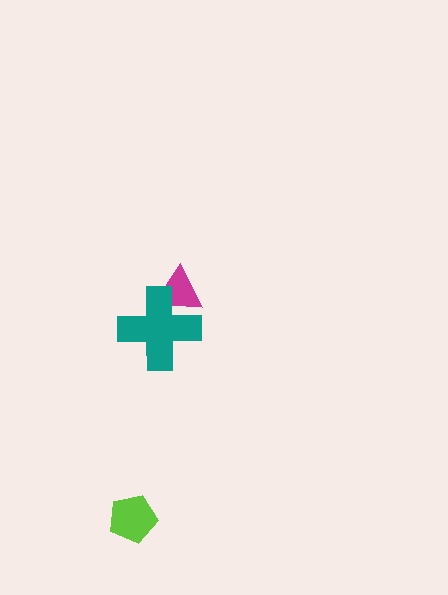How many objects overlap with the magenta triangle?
1 object overlaps with the magenta triangle.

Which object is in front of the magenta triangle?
The teal cross is in front of the magenta triangle.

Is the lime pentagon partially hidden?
No, no other shape covers it.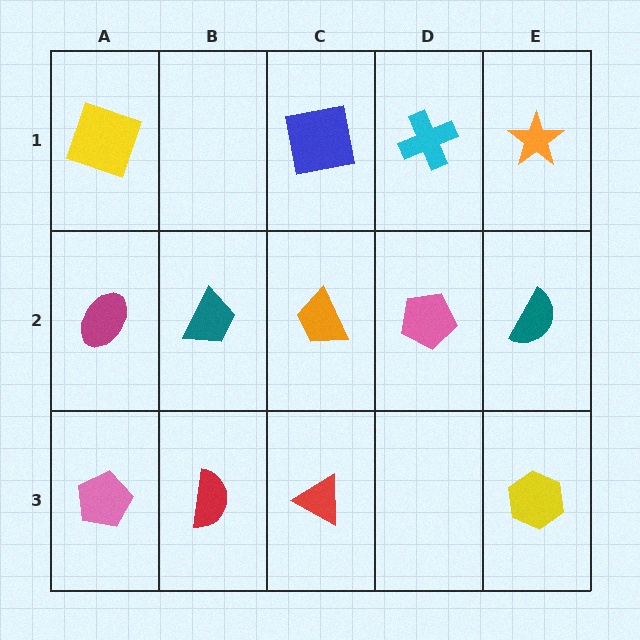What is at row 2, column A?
A magenta ellipse.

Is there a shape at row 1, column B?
No, that cell is empty.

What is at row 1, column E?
An orange star.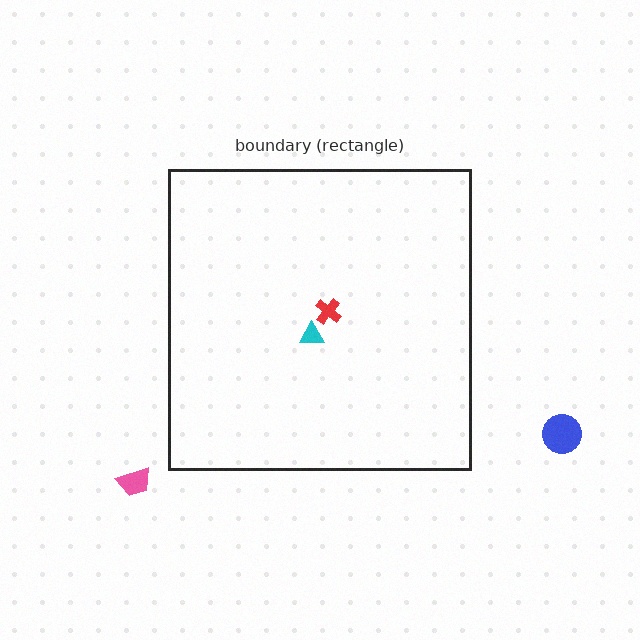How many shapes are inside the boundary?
2 inside, 2 outside.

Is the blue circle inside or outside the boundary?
Outside.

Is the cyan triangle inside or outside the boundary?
Inside.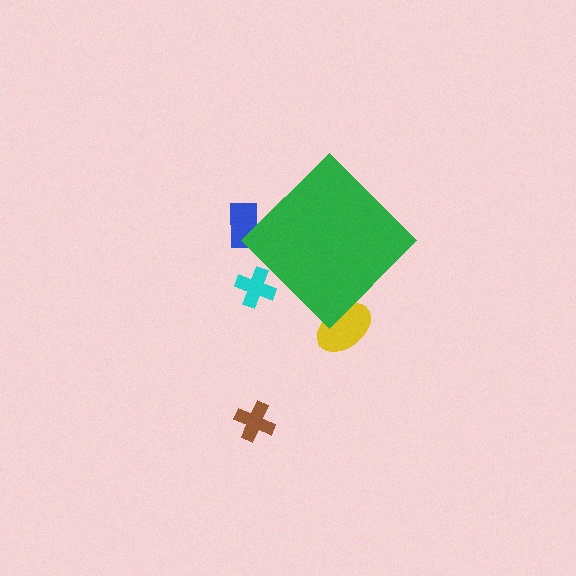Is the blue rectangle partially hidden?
Yes, the blue rectangle is partially hidden behind the green diamond.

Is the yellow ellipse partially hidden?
Yes, the yellow ellipse is partially hidden behind the green diamond.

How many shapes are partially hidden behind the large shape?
3 shapes are partially hidden.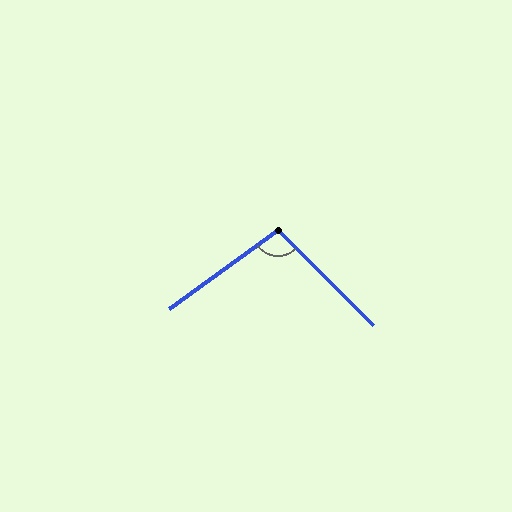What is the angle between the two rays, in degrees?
Approximately 99 degrees.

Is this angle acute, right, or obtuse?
It is obtuse.